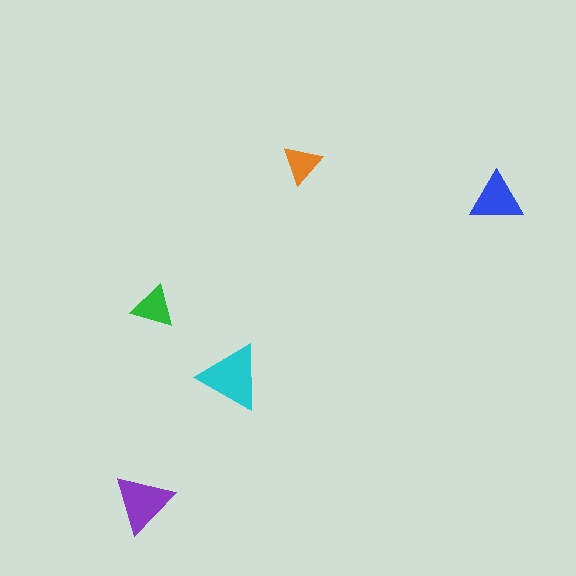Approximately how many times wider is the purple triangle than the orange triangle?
About 1.5 times wider.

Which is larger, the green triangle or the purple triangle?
The purple one.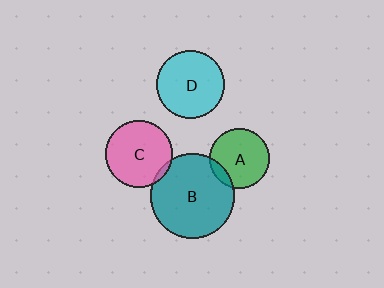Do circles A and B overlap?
Yes.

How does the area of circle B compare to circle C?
Approximately 1.6 times.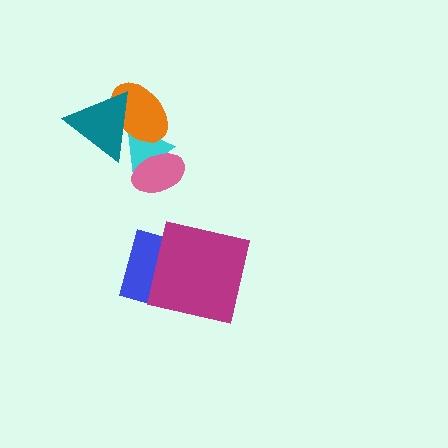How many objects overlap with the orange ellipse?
2 objects overlap with the orange ellipse.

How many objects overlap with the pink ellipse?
1 object overlaps with the pink ellipse.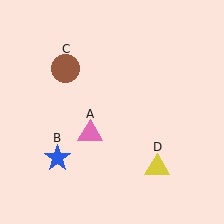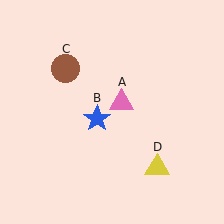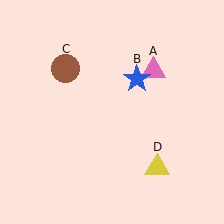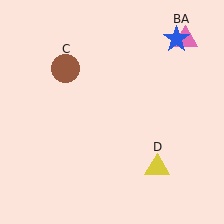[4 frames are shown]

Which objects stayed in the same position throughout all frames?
Brown circle (object C) and yellow triangle (object D) remained stationary.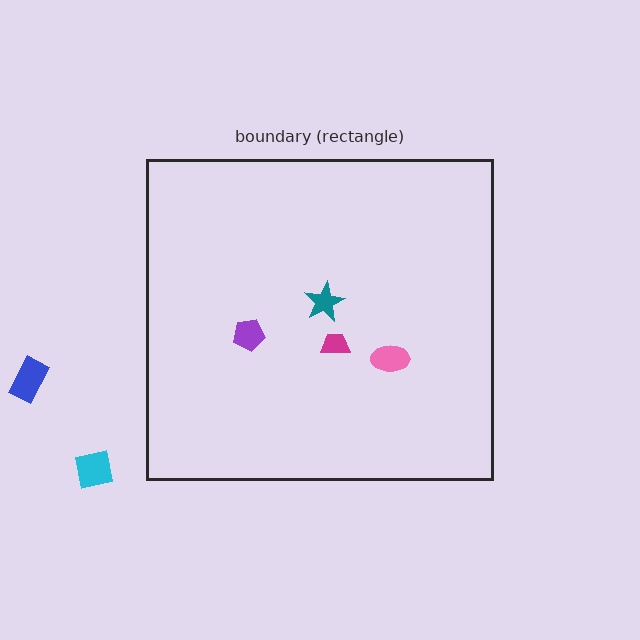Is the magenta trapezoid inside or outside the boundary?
Inside.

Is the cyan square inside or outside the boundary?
Outside.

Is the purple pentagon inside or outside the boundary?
Inside.